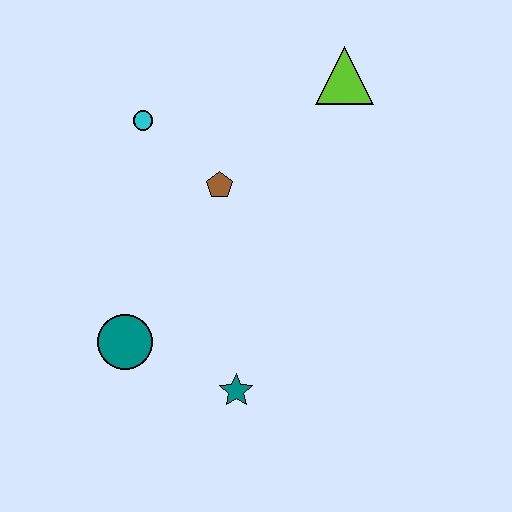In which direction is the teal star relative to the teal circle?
The teal star is to the right of the teal circle.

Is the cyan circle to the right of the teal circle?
Yes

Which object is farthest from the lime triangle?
The teal circle is farthest from the lime triangle.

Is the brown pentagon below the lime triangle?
Yes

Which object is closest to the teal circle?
The teal star is closest to the teal circle.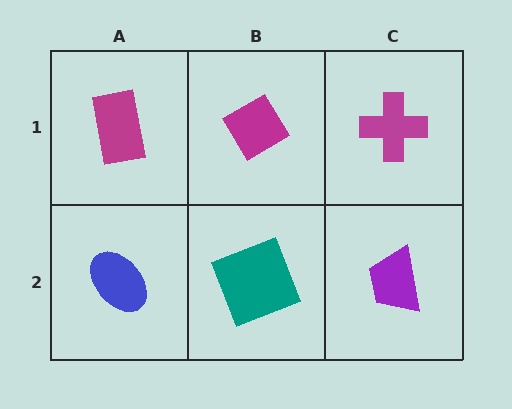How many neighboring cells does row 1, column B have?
3.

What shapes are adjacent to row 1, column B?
A teal square (row 2, column B), a magenta rectangle (row 1, column A), a magenta cross (row 1, column C).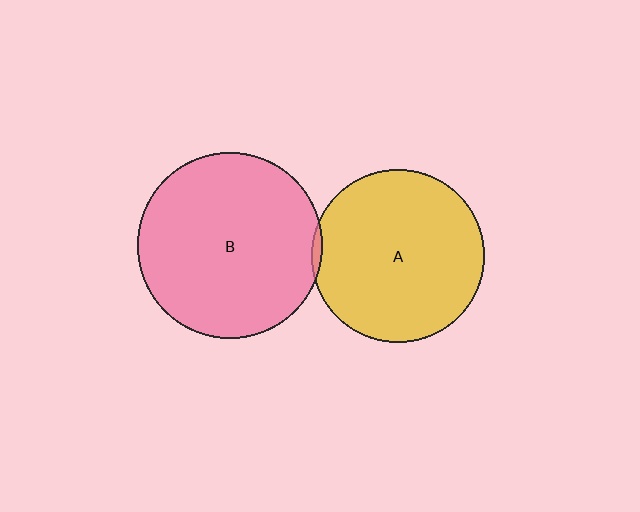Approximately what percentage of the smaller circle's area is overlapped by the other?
Approximately 5%.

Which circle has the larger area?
Circle B (pink).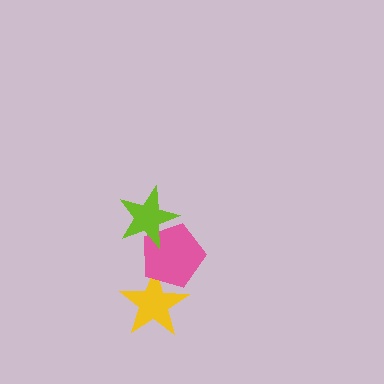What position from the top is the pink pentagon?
The pink pentagon is 2nd from the top.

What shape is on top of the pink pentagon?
The lime star is on top of the pink pentagon.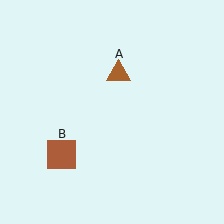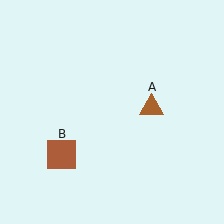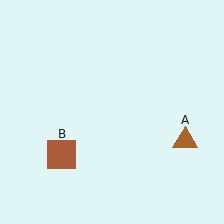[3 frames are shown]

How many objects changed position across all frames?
1 object changed position: brown triangle (object A).